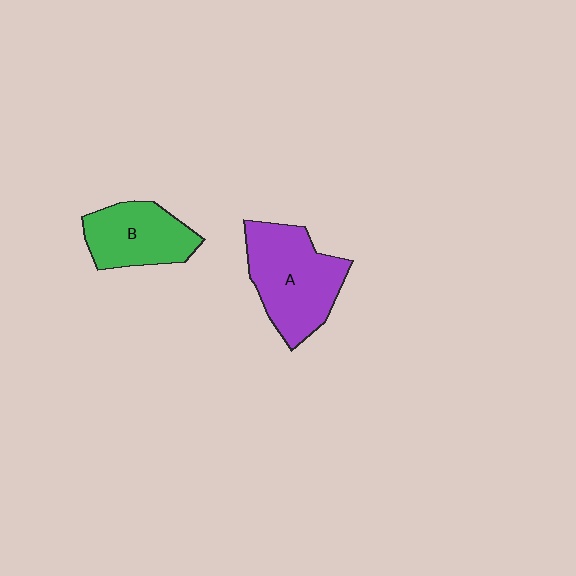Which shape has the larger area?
Shape A (purple).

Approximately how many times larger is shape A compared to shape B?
Approximately 1.4 times.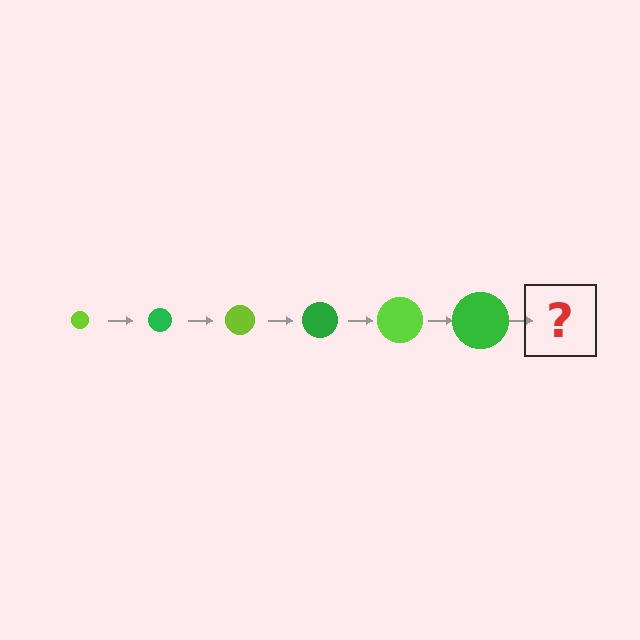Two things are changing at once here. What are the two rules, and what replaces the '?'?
The two rules are that the circle grows larger each step and the color cycles through lime and green. The '?' should be a lime circle, larger than the previous one.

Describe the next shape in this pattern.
It should be a lime circle, larger than the previous one.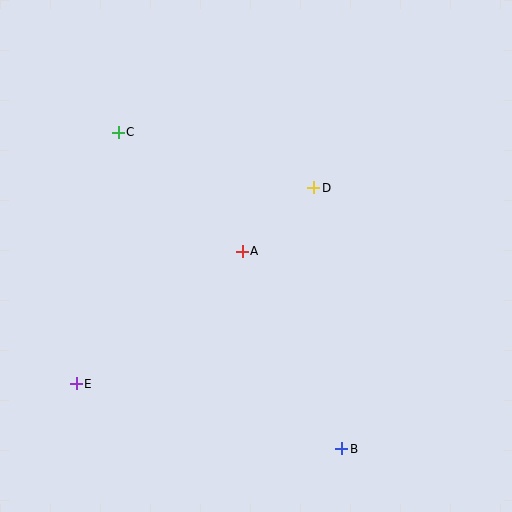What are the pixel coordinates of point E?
Point E is at (76, 384).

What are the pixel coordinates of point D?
Point D is at (314, 188).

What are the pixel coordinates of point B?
Point B is at (342, 449).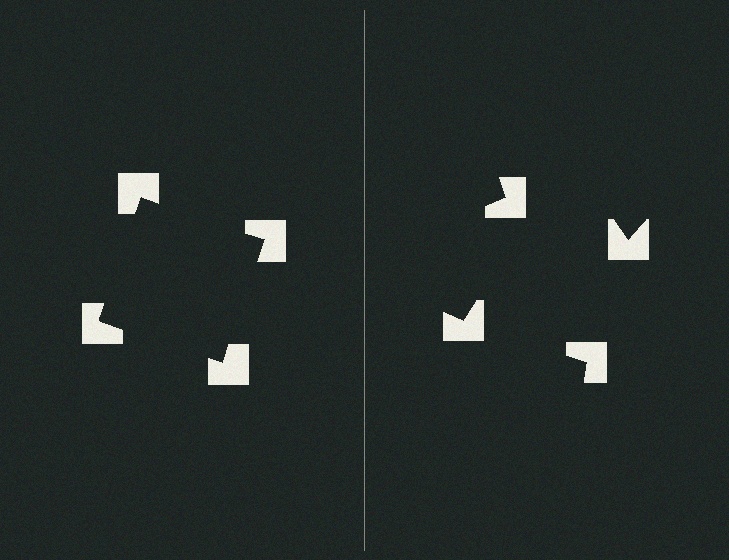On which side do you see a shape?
An illusory square appears on the left side. On the right side the wedge cuts are rotated, so no coherent shape forms.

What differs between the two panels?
The notched squares are positioned identically on both sides; only the wedge orientations differ. On the left they align to a square; on the right they are misaligned.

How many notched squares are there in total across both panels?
8 — 4 on each side.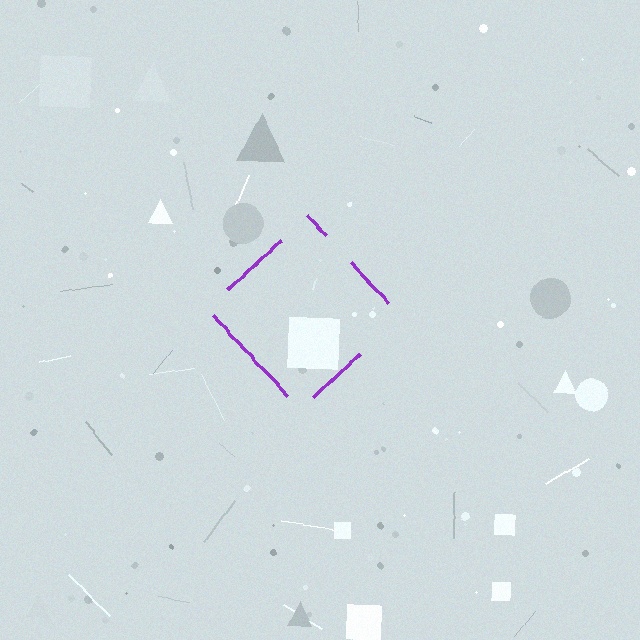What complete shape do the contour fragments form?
The contour fragments form a diamond.